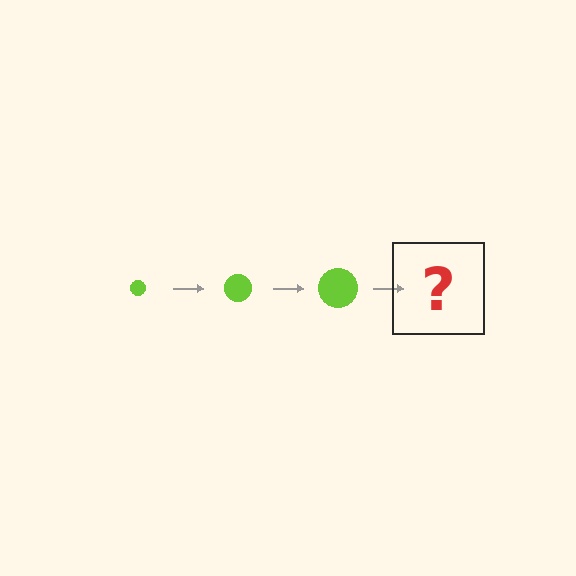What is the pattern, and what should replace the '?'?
The pattern is that the circle gets progressively larger each step. The '?' should be a lime circle, larger than the previous one.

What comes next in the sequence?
The next element should be a lime circle, larger than the previous one.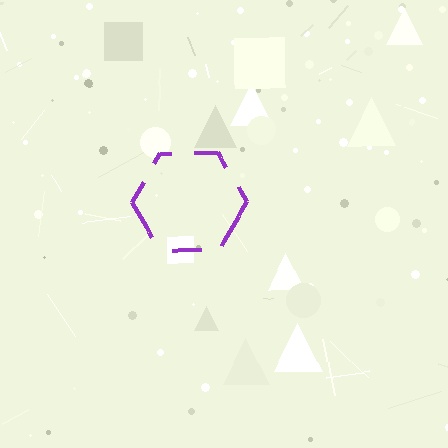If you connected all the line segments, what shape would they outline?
They would outline a hexagon.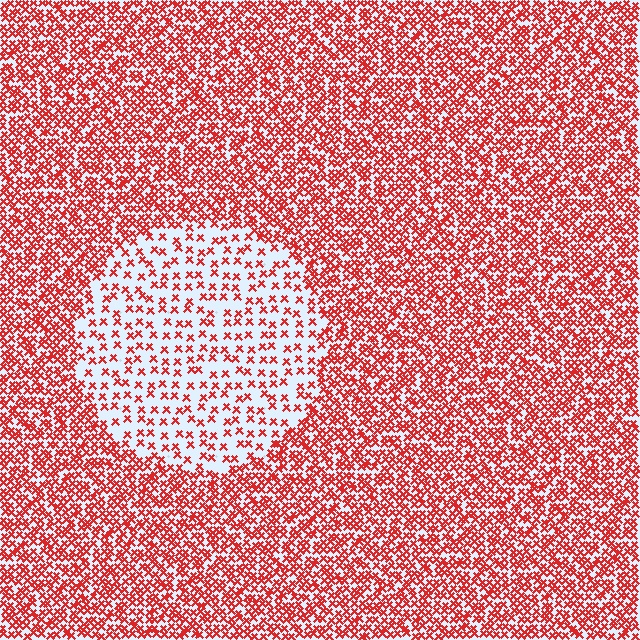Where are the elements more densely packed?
The elements are more densely packed outside the circle boundary.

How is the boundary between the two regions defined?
The boundary is defined by a change in element density (approximately 2.6x ratio). All elements are the same color, size, and shape.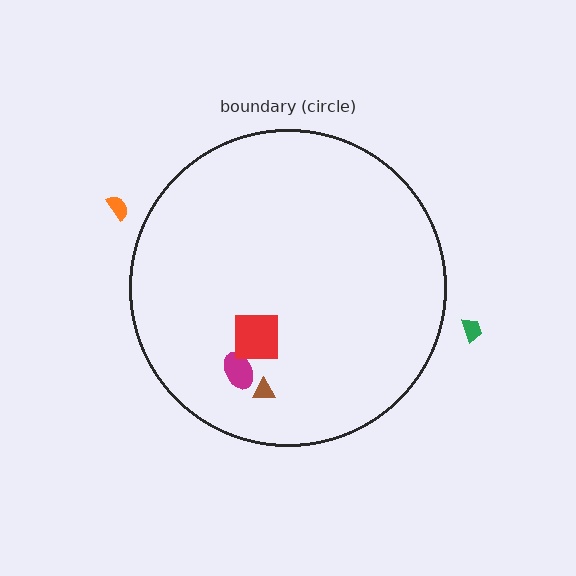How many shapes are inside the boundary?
3 inside, 2 outside.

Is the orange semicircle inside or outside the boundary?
Outside.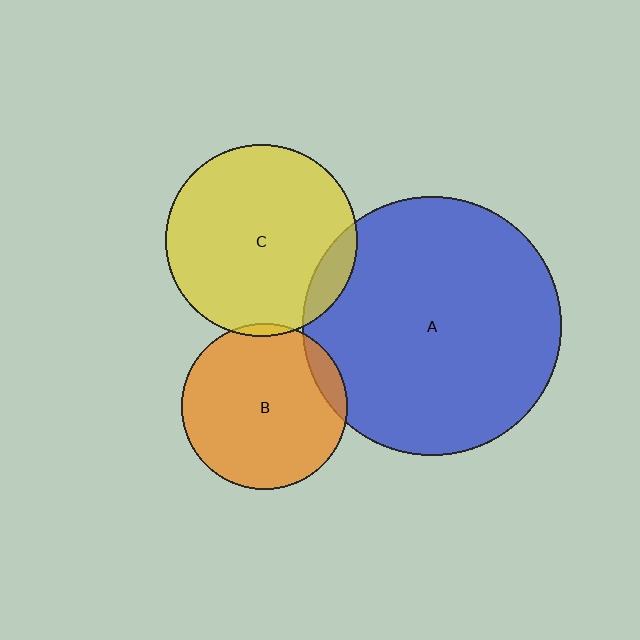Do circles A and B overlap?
Yes.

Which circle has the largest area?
Circle A (blue).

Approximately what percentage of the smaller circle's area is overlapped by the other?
Approximately 10%.